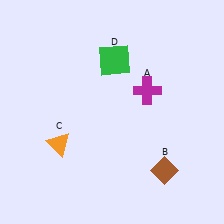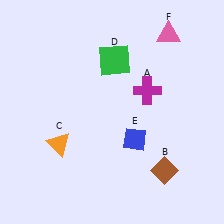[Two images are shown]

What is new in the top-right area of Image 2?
A pink triangle (F) was added in the top-right area of Image 2.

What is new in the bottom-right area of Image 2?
A blue diamond (E) was added in the bottom-right area of Image 2.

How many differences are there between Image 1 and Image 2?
There are 2 differences between the two images.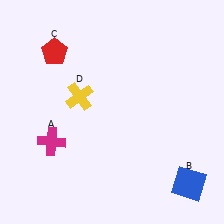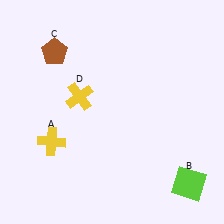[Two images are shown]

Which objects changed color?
A changed from magenta to yellow. B changed from blue to lime. C changed from red to brown.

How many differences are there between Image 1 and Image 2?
There are 3 differences between the two images.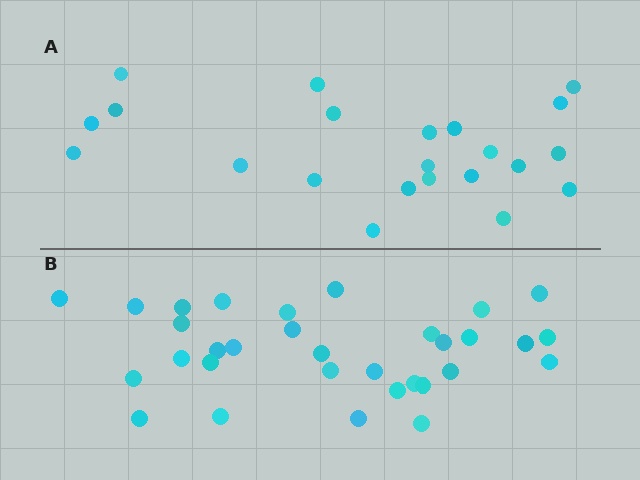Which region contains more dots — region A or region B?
Region B (the bottom region) has more dots.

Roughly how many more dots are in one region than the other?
Region B has roughly 10 or so more dots than region A.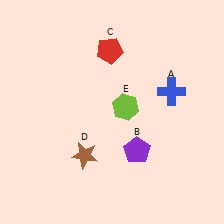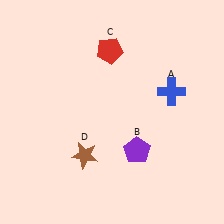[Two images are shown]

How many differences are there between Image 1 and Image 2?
There is 1 difference between the two images.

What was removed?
The lime hexagon (E) was removed in Image 2.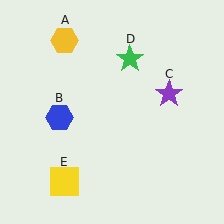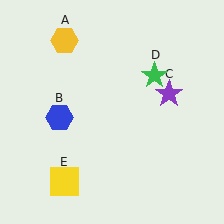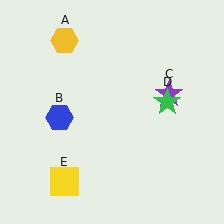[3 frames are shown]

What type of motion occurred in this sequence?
The green star (object D) rotated clockwise around the center of the scene.